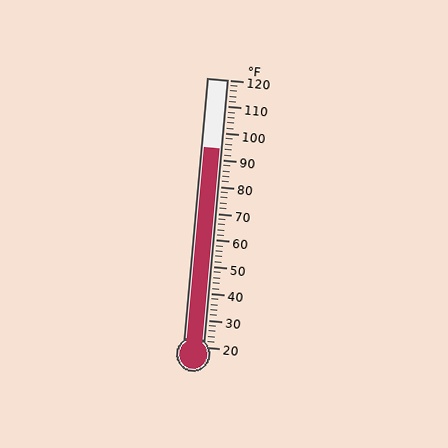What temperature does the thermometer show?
The thermometer shows approximately 94°F.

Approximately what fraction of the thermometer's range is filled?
The thermometer is filled to approximately 75% of its range.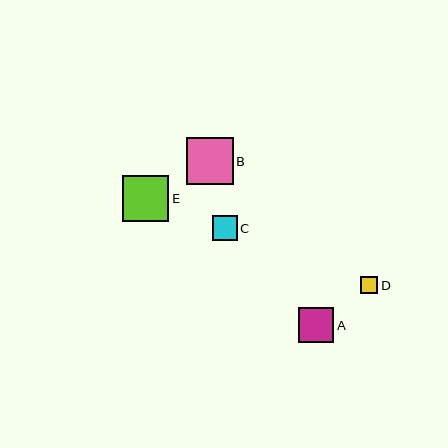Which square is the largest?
Square B is the largest with a size of approximately 47 pixels.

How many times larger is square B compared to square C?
Square B is approximately 1.9 times the size of square C.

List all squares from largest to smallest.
From largest to smallest: B, E, A, C, D.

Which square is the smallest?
Square D is the smallest with a size of approximately 17 pixels.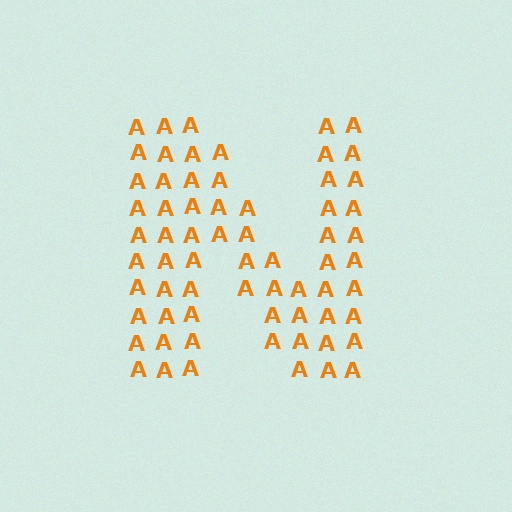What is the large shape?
The large shape is the letter N.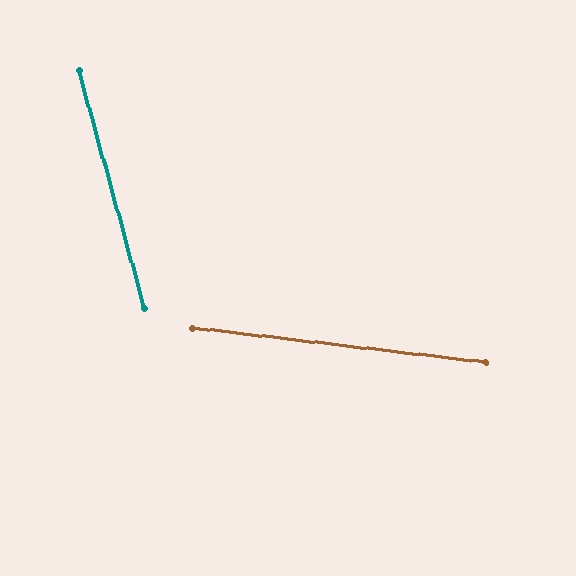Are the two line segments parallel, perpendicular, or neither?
Neither parallel nor perpendicular — they differ by about 68°.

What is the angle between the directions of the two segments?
Approximately 68 degrees.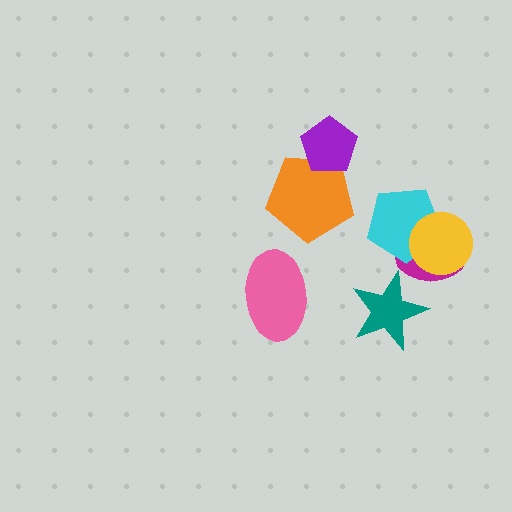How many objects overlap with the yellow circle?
2 objects overlap with the yellow circle.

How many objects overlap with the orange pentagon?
1 object overlaps with the orange pentagon.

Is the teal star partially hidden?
Yes, it is partially covered by another shape.